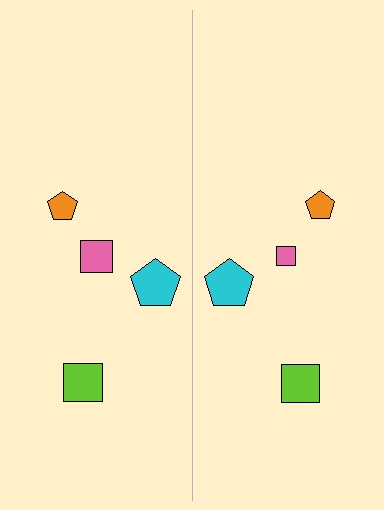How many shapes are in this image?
There are 8 shapes in this image.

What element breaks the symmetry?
The pink square on the right side has a different size than its mirror counterpart.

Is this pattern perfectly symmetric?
No, the pattern is not perfectly symmetric. The pink square on the right side has a different size than its mirror counterpart.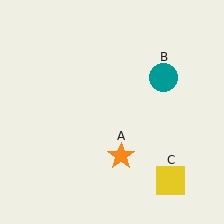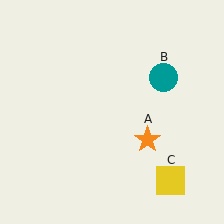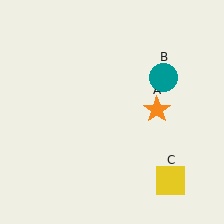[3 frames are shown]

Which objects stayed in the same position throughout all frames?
Teal circle (object B) and yellow square (object C) remained stationary.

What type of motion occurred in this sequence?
The orange star (object A) rotated counterclockwise around the center of the scene.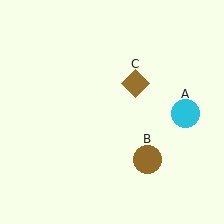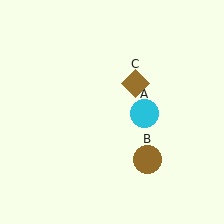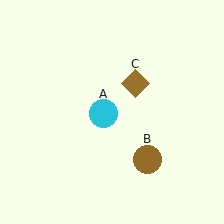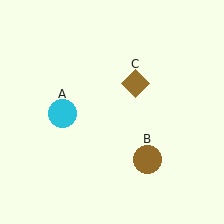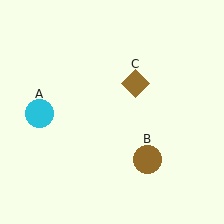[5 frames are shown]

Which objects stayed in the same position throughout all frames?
Brown circle (object B) and brown diamond (object C) remained stationary.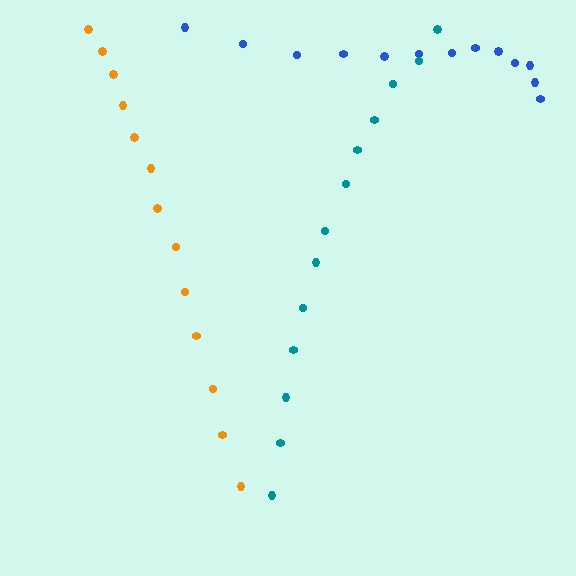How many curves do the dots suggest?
There are 3 distinct paths.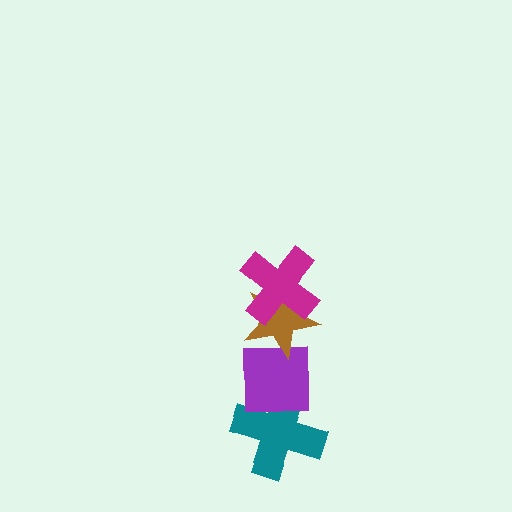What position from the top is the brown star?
The brown star is 2nd from the top.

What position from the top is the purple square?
The purple square is 3rd from the top.